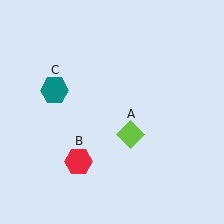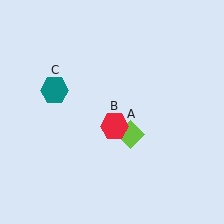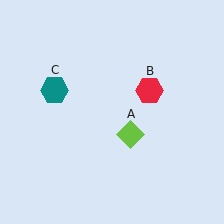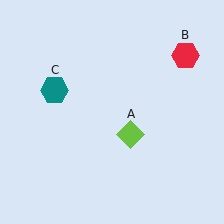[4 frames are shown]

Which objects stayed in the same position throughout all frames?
Lime diamond (object A) and teal hexagon (object C) remained stationary.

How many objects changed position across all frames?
1 object changed position: red hexagon (object B).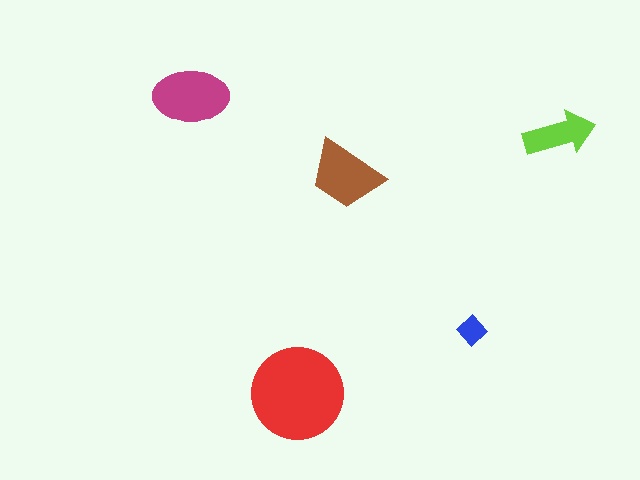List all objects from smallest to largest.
The blue diamond, the lime arrow, the brown trapezoid, the magenta ellipse, the red circle.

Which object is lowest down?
The red circle is bottommost.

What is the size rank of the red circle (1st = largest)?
1st.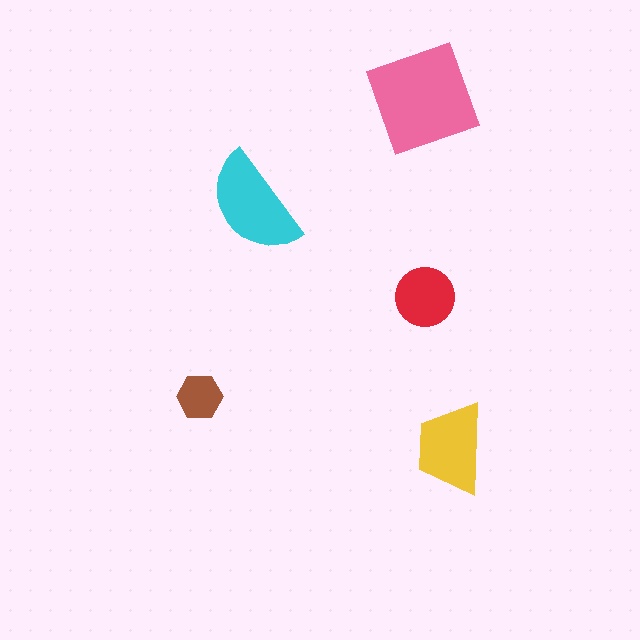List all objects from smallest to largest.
The brown hexagon, the red circle, the yellow trapezoid, the cyan semicircle, the pink diamond.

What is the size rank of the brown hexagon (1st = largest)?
5th.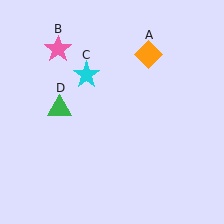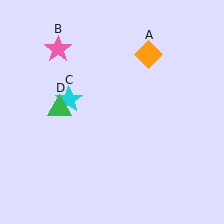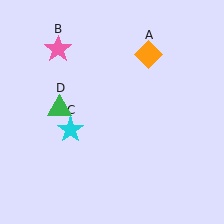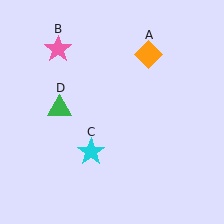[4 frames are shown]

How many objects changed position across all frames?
1 object changed position: cyan star (object C).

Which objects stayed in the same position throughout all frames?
Orange diamond (object A) and pink star (object B) and green triangle (object D) remained stationary.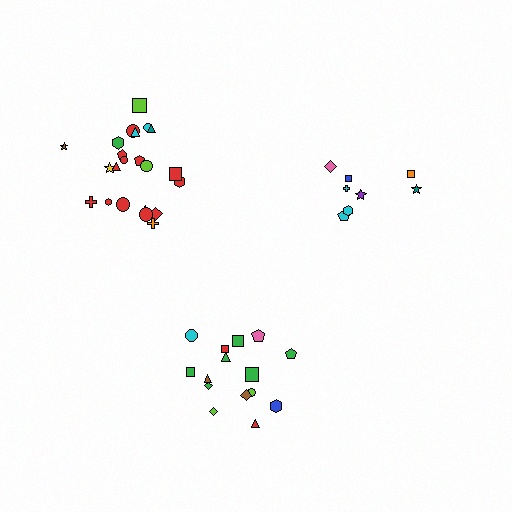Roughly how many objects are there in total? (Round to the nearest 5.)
Roughly 45 objects in total.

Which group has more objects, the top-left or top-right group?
The top-left group.